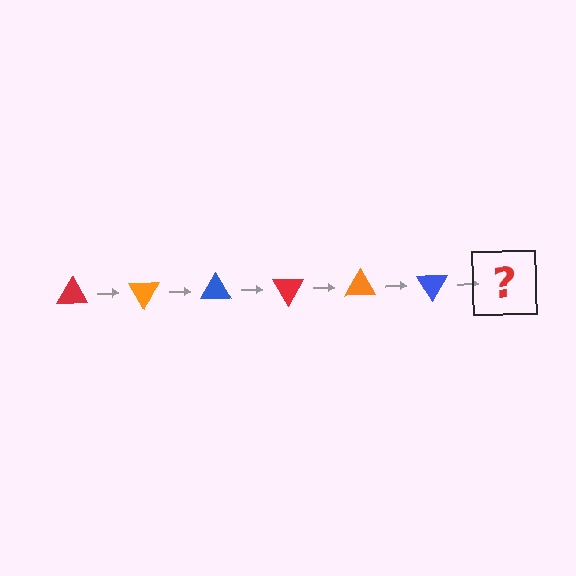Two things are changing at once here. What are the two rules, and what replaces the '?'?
The two rules are that it rotates 60 degrees each step and the color cycles through red, orange, and blue. The '?' should be a red triangle, rotated 360 degrees from the start.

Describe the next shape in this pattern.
It should be a red triangle, rotated 360 degrees from the start.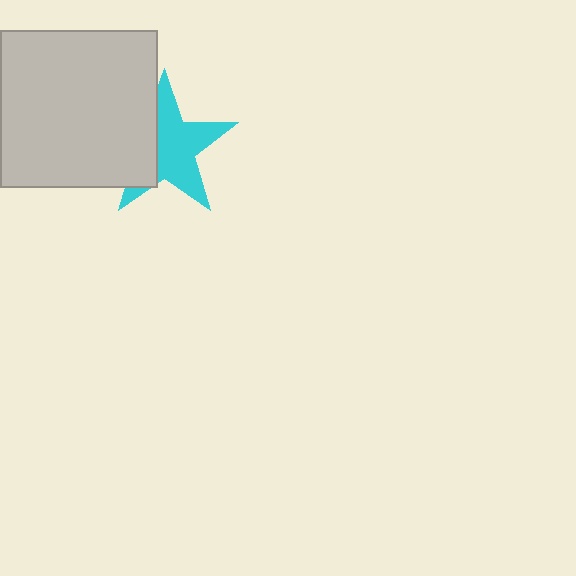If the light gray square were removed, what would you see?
You would see the complete cyan star.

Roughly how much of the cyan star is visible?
About half of it is visible (roughly 64%).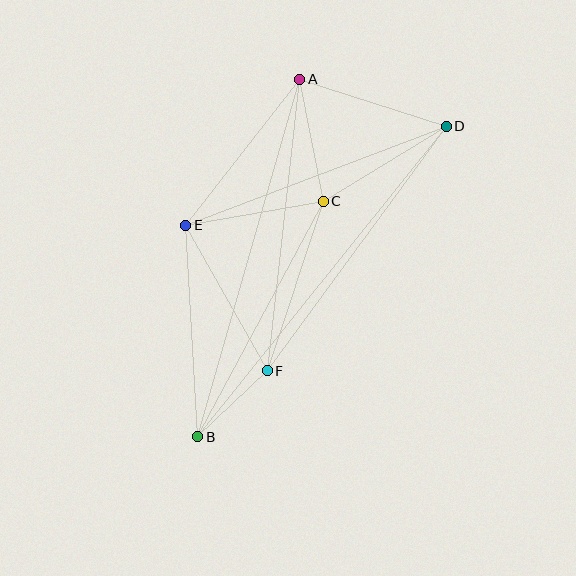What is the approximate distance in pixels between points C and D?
The distance between C and D is approximately 144 pixels.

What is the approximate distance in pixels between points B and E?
The distance between B and E is approximately 212 pixels.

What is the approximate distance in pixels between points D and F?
The distance between D and F is approximately 303 pixels.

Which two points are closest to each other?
Points B and F are closest to each other.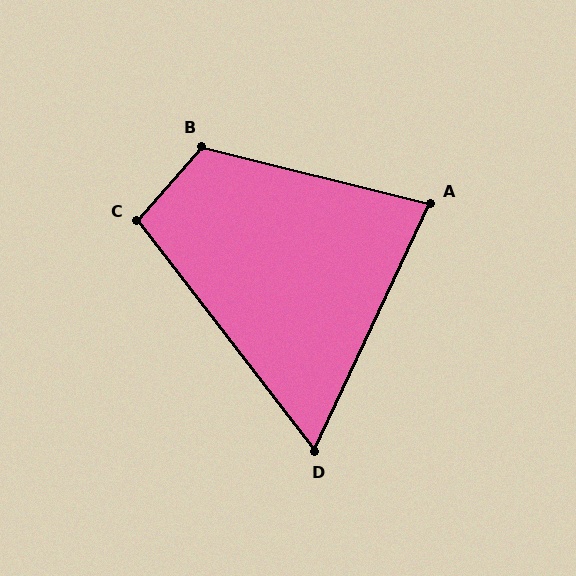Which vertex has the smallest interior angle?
D, at approximately 63 degrees.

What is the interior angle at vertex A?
Approximately 79 degrees (acute).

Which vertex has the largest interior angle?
B, at approximately 117 degrees.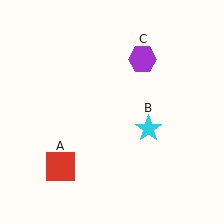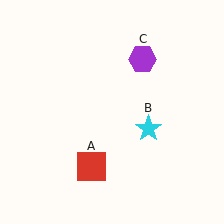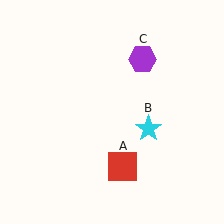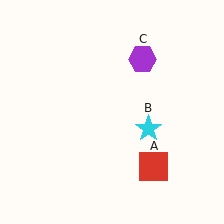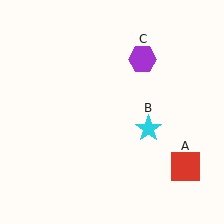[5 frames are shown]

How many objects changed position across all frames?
1 object changed position: red square (object A).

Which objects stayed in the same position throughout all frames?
Cyan star (object B) and purple hexagon (object C) remained stationary.